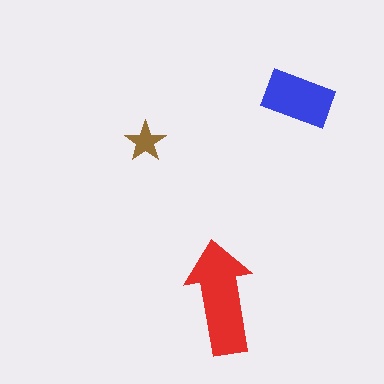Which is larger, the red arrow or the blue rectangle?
The red arrow.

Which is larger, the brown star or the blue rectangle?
The blue rectangle.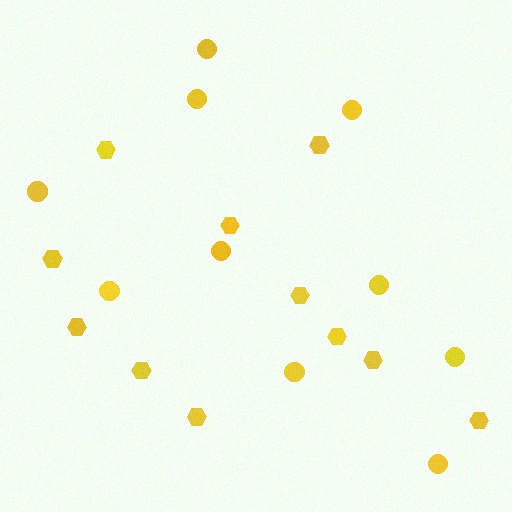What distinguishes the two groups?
There are 2 groups: one group of circles (10) and one group of hexagons (11).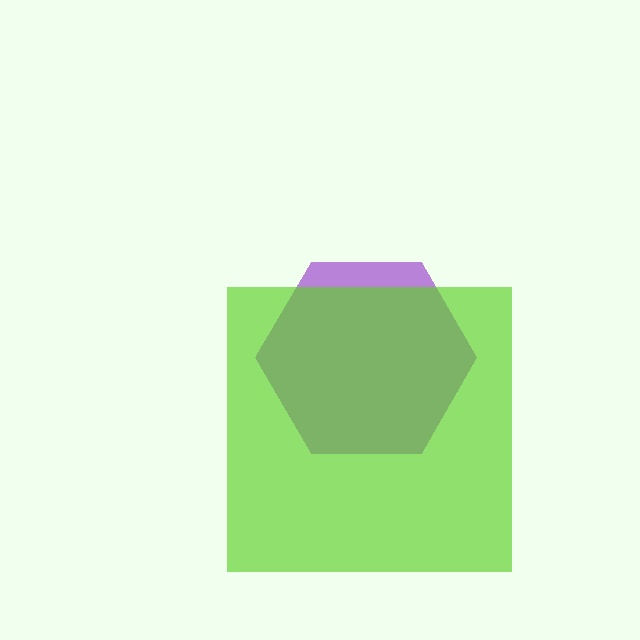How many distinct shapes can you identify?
There are 2 distinct shapes: a purple hexagon, a lime square.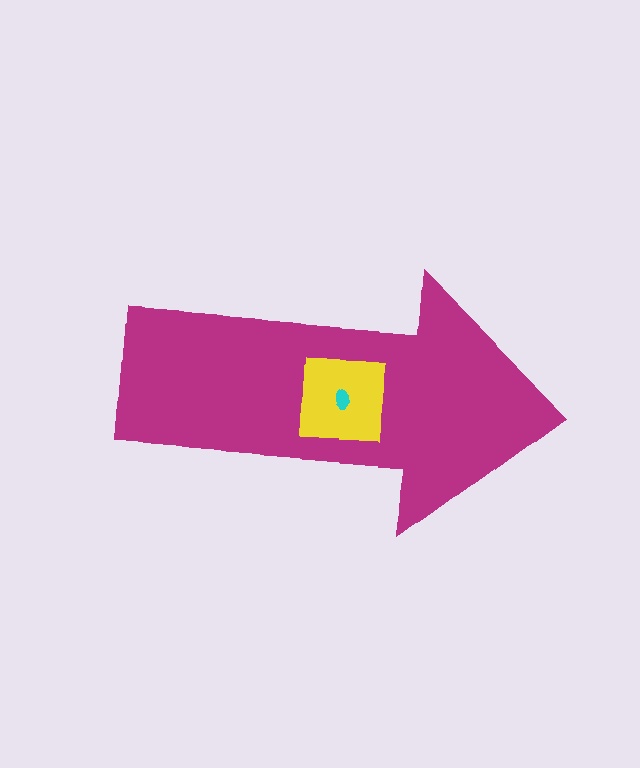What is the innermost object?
The cyan ellipse.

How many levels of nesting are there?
3.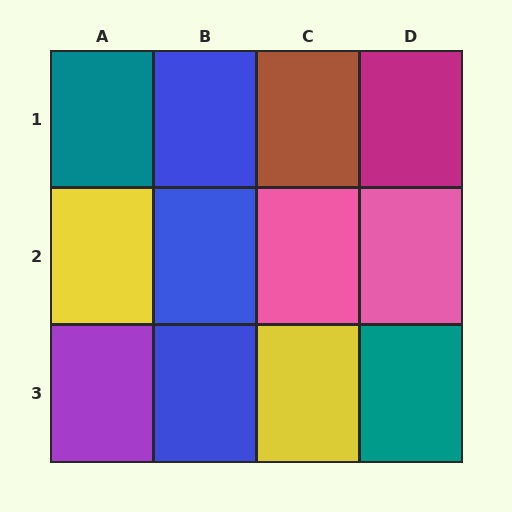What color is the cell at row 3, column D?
Teal.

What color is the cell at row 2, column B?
Blue.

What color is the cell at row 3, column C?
Yellow.